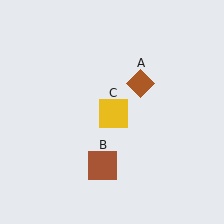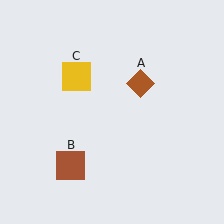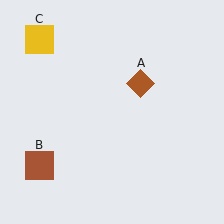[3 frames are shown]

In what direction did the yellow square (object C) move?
The yellow square (object C) moved up and to the left.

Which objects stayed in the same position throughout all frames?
Brown diamond (object A) remained stationary.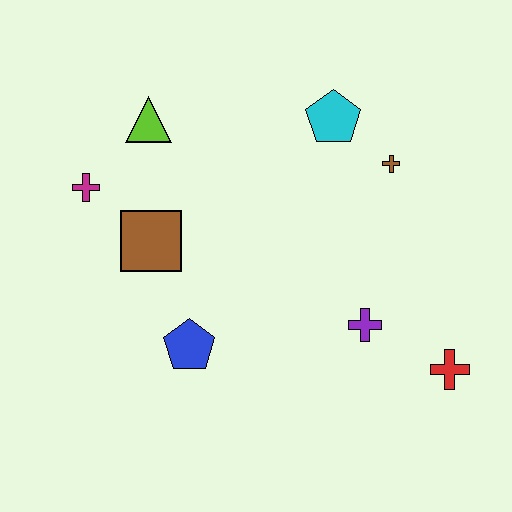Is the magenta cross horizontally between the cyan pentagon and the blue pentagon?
No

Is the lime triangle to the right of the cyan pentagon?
No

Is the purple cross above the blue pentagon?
Yes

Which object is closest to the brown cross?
The cyan pentagon is closest to the brown cross.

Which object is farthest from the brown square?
The red cross is farthest from the brown square.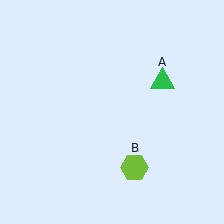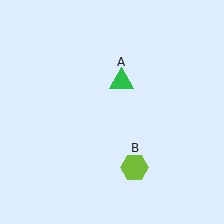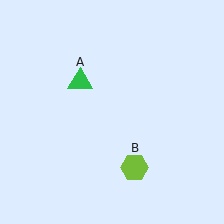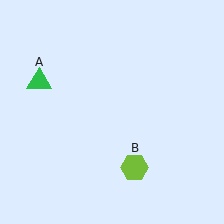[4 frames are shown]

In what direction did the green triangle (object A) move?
The green triangle (object A) moved left.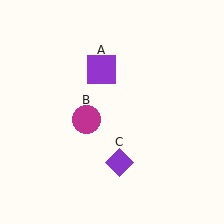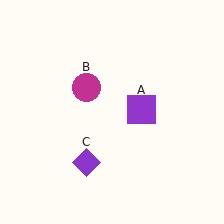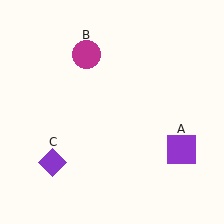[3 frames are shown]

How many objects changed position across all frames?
3 objects changed position: purple square (object A), magenta circle (object B), purple diamond (object C).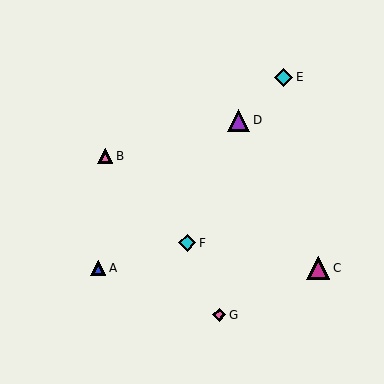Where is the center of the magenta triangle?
The center of the magenta triangle is at (318, 268).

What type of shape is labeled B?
Shape B is a pink triangle.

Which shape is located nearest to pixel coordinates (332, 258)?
The magenta triangle (labeled C) at (318, 268) is nearest to that location.